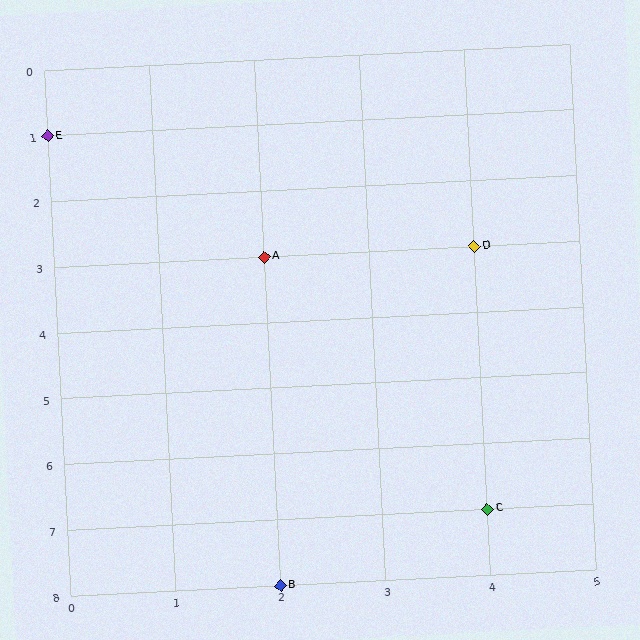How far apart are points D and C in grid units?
Points D and C are 4 rows apart.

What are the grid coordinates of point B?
Point B is at grid coordinates (2, 8).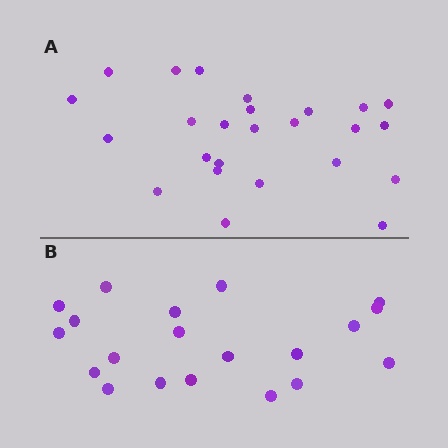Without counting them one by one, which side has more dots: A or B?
Region A (the top region) has more dots.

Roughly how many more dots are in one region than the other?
Region A has about 5 more dots than region B.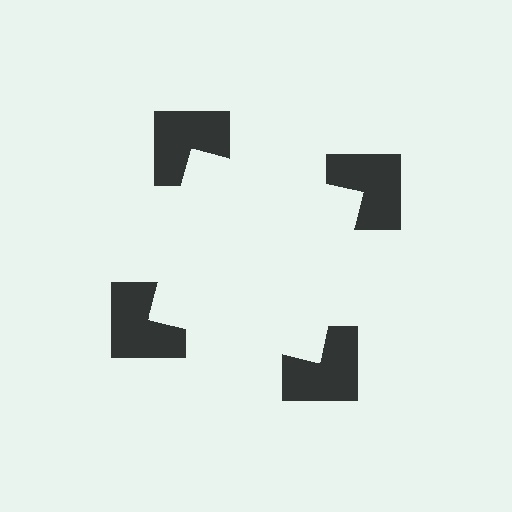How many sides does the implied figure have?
4 sides.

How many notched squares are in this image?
There are 4 — one at each vertex of the illusory square.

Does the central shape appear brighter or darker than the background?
It typically appears slightly brighter than the background, even though no actual brightness change is drawn.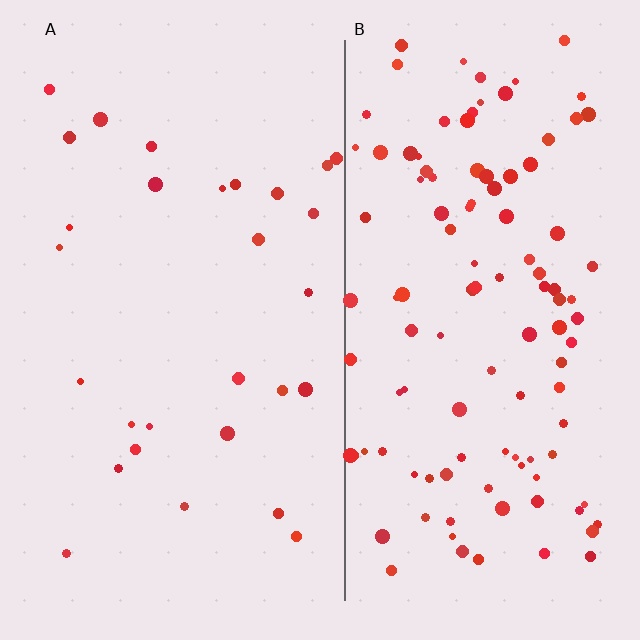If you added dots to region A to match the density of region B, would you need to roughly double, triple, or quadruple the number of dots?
Approximately quadruple.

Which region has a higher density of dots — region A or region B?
B (the right).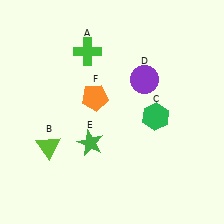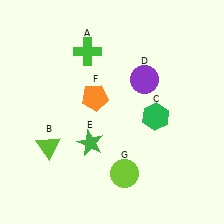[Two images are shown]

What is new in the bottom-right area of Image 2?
A lime circle (G) was added in the bottom-right area of Image 2.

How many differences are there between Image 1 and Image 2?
There is 1 difference between the two images.